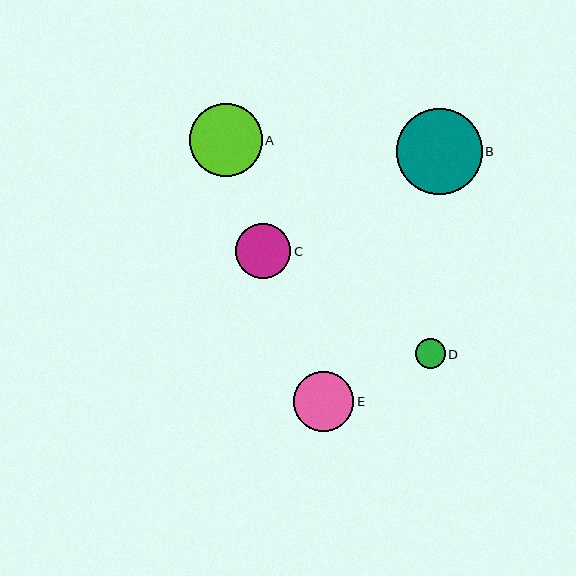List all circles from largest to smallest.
From largest to smallest: B, A, E, C, D.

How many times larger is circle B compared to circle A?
Circle B is approximately 1.2 times the size of circle A.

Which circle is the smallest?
Circle D is the smallest with a size of approximately 30 pixels.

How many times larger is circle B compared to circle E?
Circle B is approximately 1.4 times the size of circle E.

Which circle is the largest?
Circle B is the largest with a size of approximately 86 pixels.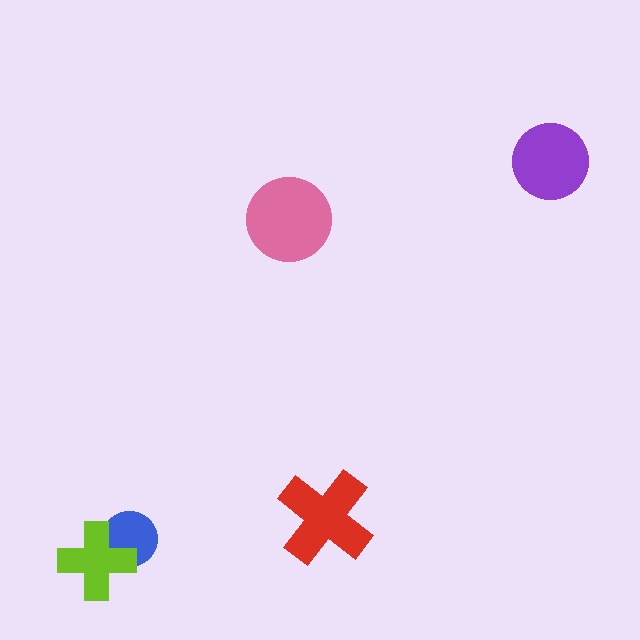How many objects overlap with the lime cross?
1 object overlaps with the lime cross.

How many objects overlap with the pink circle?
0 objects overlap with the pink circle.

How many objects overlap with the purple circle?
0 objects overlap with the purple circle.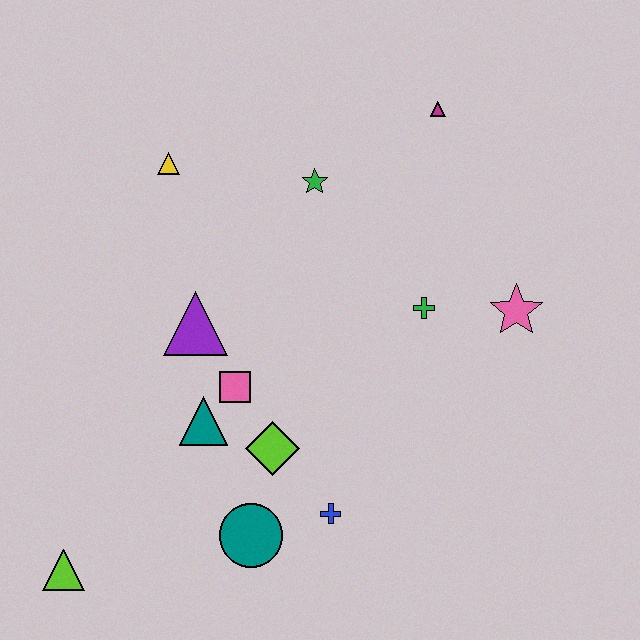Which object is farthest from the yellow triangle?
The lime triangle is farthest from the yellow triangle.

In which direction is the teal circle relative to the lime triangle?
The teal circle is to the right of the lime triangle.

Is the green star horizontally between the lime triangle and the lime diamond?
No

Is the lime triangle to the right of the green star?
No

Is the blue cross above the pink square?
No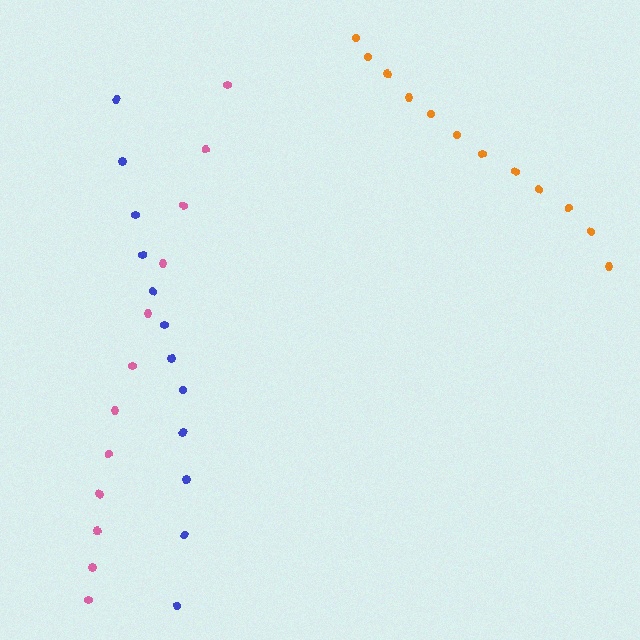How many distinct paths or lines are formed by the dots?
There are 3 distinct paths.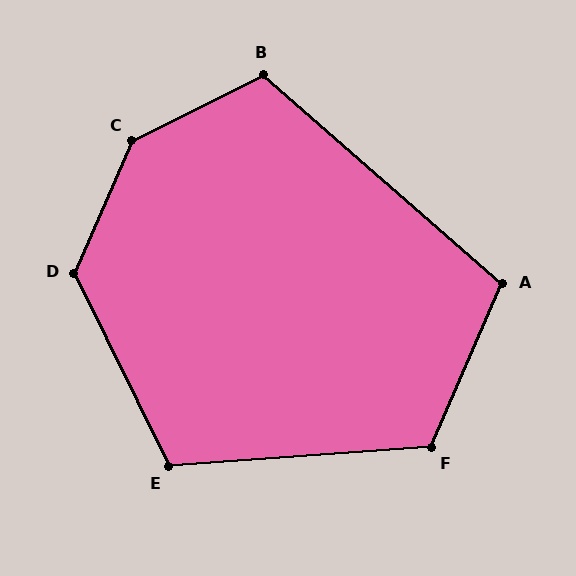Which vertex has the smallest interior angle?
A, at approximately 108 degrees.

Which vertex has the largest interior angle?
C, at approximately 140 degrees.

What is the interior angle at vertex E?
Approximately 112 degrees (obtuse).